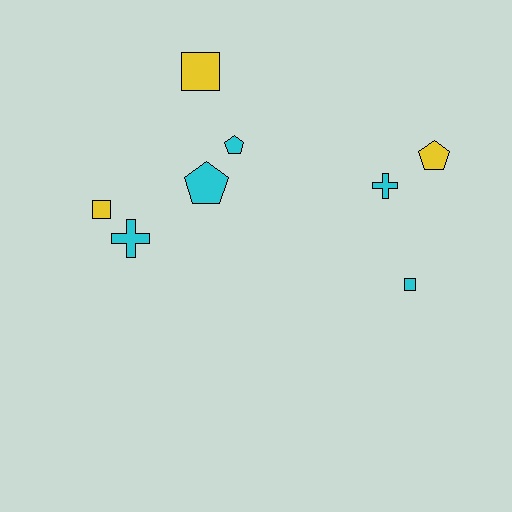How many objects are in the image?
There are 8 objects.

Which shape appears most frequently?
Square, with 3 objects.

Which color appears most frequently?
Cyan, with 5 objects.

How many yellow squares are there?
There are 2 yellow squares.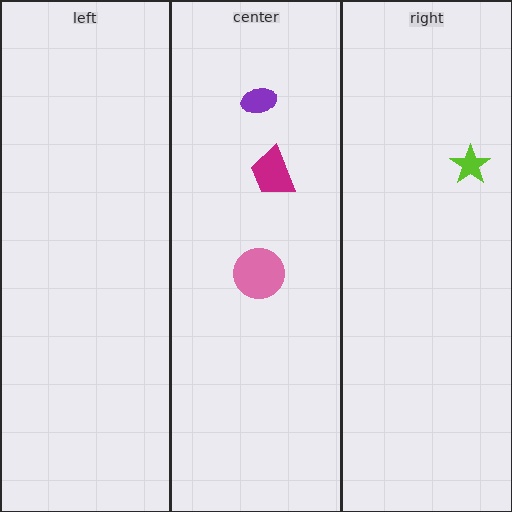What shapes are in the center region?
The pink circle, the magenta trapezoid, the purple ellipse.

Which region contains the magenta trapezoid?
The center region.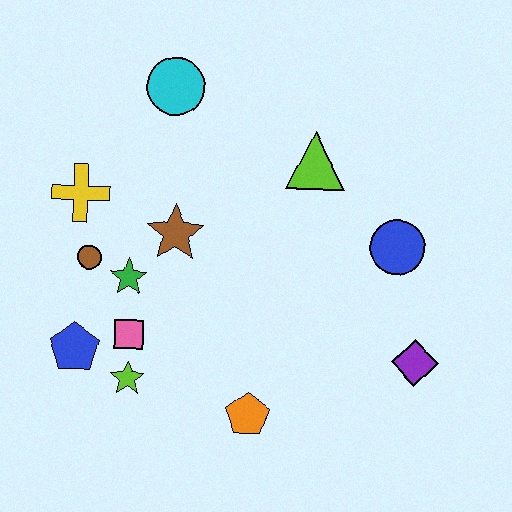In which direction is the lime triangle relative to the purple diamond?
The lime triangle is above the purple diamond.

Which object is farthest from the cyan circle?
The purple diamond is farthest from the cyan circle.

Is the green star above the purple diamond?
Yes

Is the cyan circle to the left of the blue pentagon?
No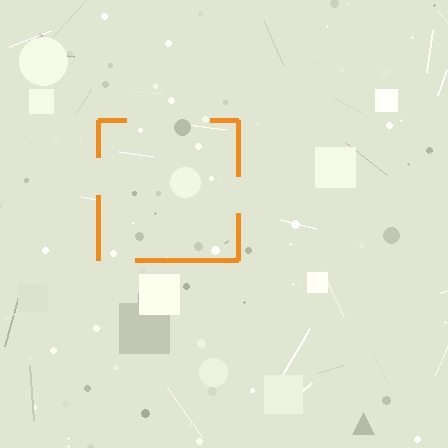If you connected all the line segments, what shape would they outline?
They would outline a square.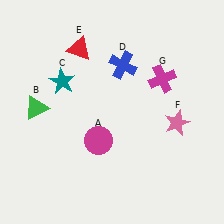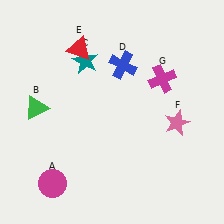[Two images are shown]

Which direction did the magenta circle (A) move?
The magenta circle (A) moved left.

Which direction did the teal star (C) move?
The teal star (C) moved right.